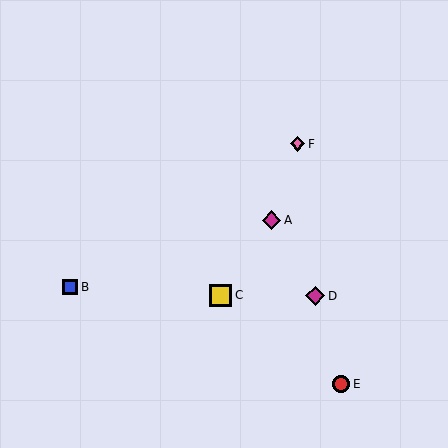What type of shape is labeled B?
Shape B is a blue square.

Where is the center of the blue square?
The center of the blue square is at (70, 287).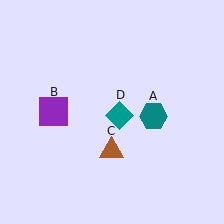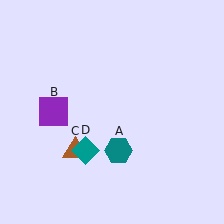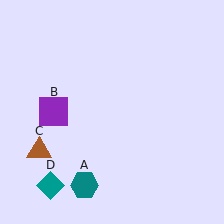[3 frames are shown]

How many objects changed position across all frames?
3 objects changed position: teal hexagon (object A), brown triangle (object C), teal diamond (object D).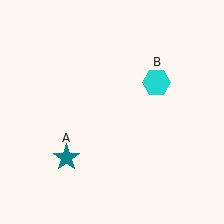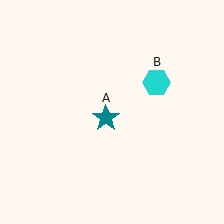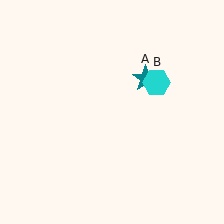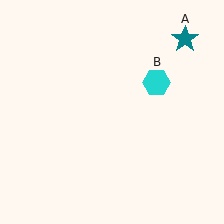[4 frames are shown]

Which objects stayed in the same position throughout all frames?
Cyan hexagon (object B) remained stationary.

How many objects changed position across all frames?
1 object changed position: teal star (object A).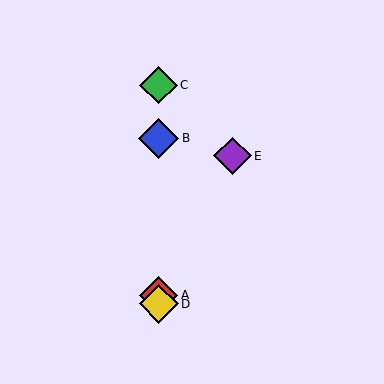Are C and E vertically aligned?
No, C is at x≈159 and E is at x≈232.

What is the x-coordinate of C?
Object C is at x≈159.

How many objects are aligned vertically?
4 objects (A, B, C, D) are aligned vertically.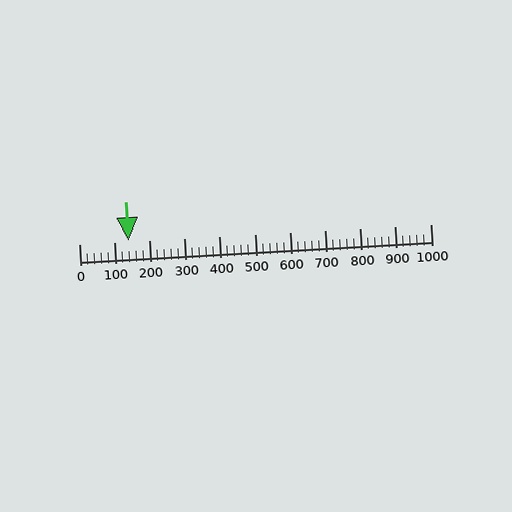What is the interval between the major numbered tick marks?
The major tick marks are spaced 100 units apart.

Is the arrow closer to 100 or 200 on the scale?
The arrow is closer to 100.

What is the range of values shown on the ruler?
The ruler shows values from 0 to 1000.